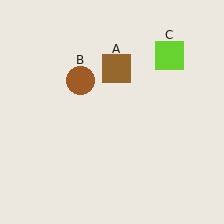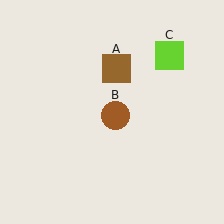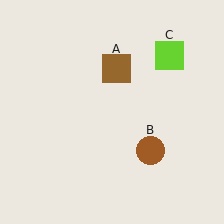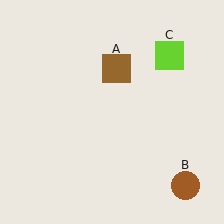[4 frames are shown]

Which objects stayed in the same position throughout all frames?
Brown square (object A) and lime square (object C) remained stationary.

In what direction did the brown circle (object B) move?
The brown circle (object B) moved down and to the right.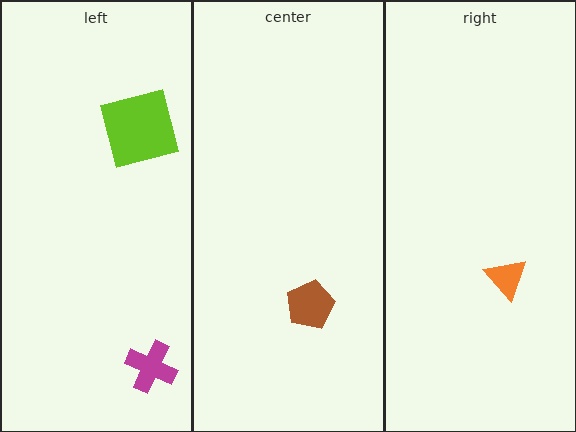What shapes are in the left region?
The magenta cross, the lime square.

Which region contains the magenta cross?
The left region.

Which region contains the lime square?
The left region.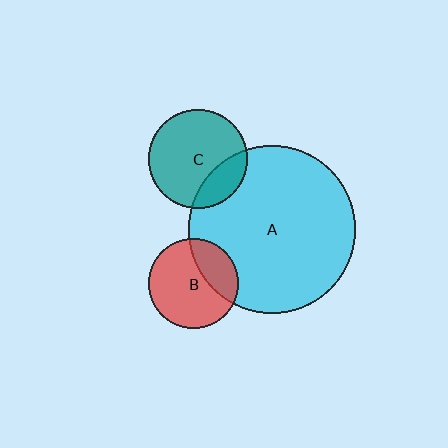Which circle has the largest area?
Circle A (cyan).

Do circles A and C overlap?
Yes.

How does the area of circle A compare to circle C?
Approximately 2.8 times.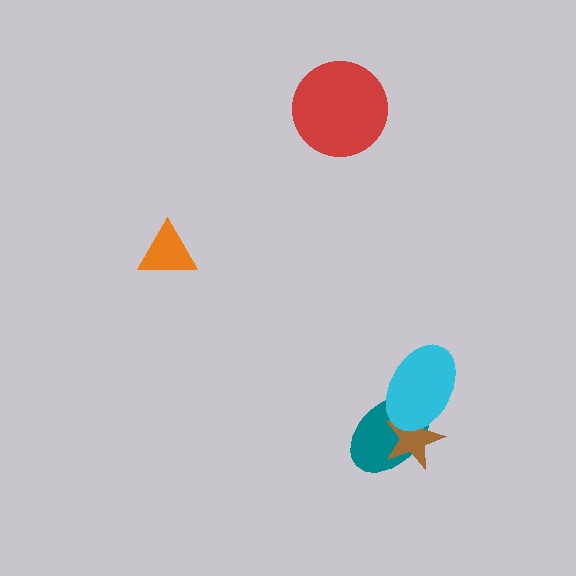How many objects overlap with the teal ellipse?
2 objects overlap with the teal ellipse.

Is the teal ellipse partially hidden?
Yes, it is partially covered by another shape.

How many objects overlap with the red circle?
0 objects overlap with the red circle.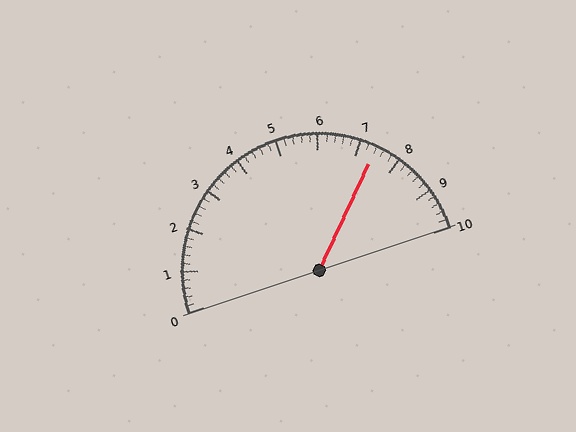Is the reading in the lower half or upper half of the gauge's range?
The reading is in the upper half of the range (0 to 10).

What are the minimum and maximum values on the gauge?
The gauge ranges from 0 to 10.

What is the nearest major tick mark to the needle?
The nearest major tick mark is 7.